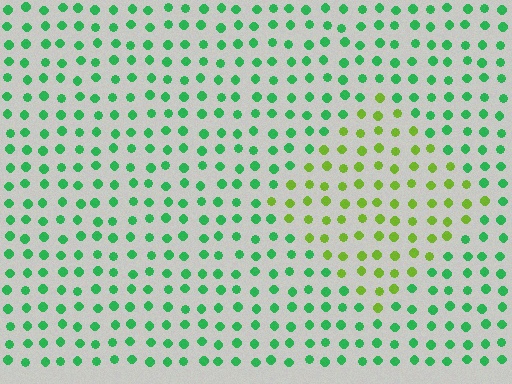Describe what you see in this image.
The image is filled with small green elements in a uniform arrangement. A diamond-shaped region is visible where the elements are tinted to a slightly different hue, forming a subtle color boundary.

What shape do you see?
I see a diamond.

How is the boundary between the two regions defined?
The boundary is defined purely by a slight shift in hue (about 48 degrees). Spacing, size, and orientation are identical on both sides.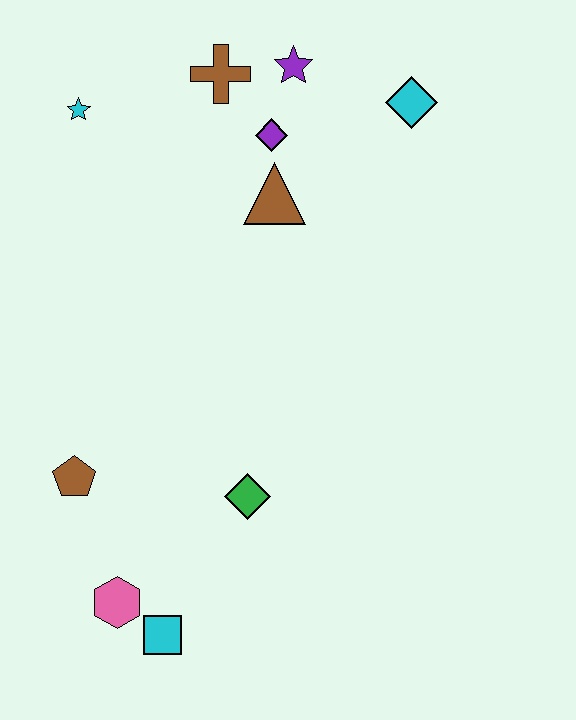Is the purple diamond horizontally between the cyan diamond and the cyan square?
Yes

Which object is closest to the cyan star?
The brown cross is closest to the cyan star.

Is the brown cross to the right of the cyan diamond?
No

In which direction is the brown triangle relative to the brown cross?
The brown triangle is below the brown cross.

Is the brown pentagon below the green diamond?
No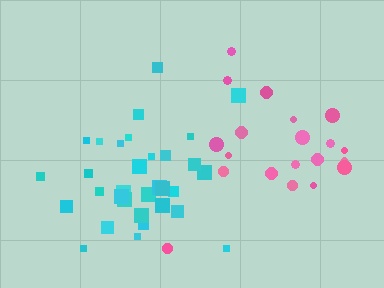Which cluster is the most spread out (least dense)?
Pink.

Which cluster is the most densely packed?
Cyan.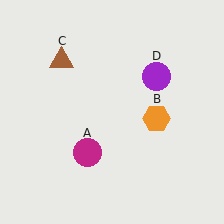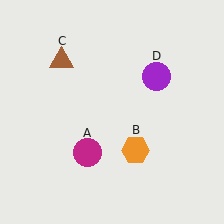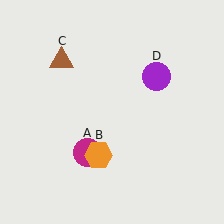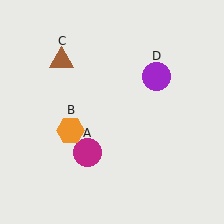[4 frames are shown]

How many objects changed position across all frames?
1 object changed position: orange hexagon (object B).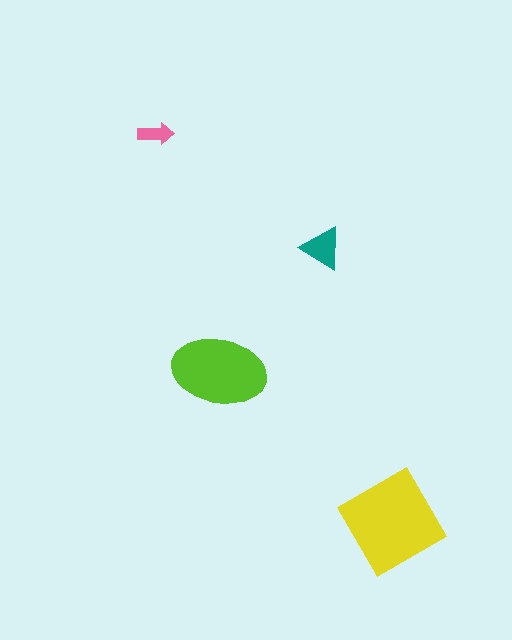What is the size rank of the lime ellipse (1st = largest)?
2nd.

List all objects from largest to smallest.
The yellow diamond, the lime ellipse, the teal triangle, the pink arrow.